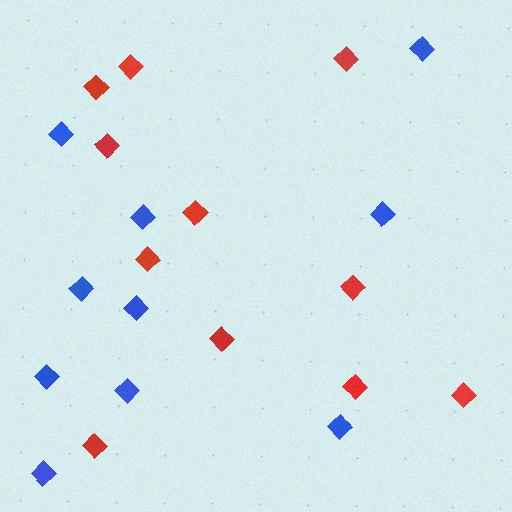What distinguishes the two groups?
There are 2 groups: one group of blue diamonds (10) and one group of red diamonds (11).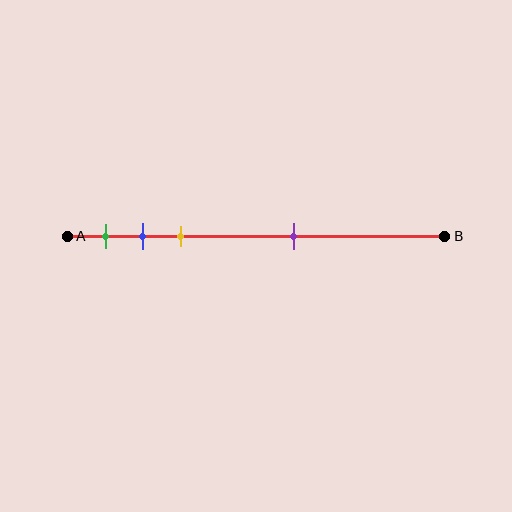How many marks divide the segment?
There are 4 marks dividing the segment.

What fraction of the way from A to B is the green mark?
The green mark is approximately 10% (0.1) of the way from A to B.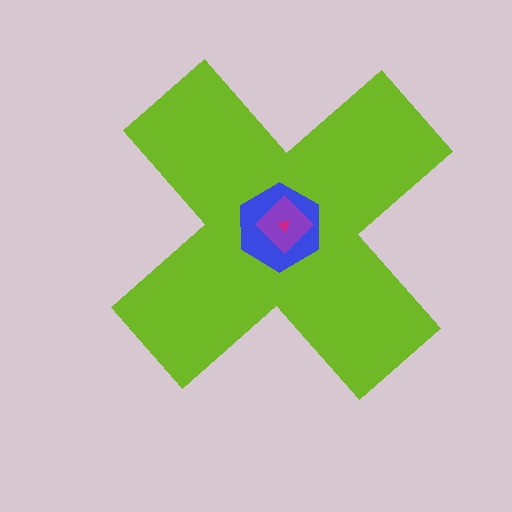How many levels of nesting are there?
4.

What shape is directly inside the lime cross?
The blue hexagon.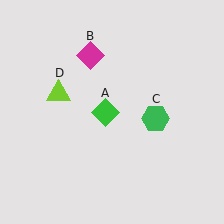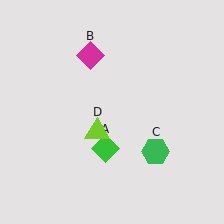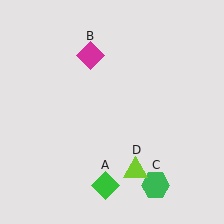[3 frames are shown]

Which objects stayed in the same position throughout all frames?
Magenta diamond (object B) remained stationary.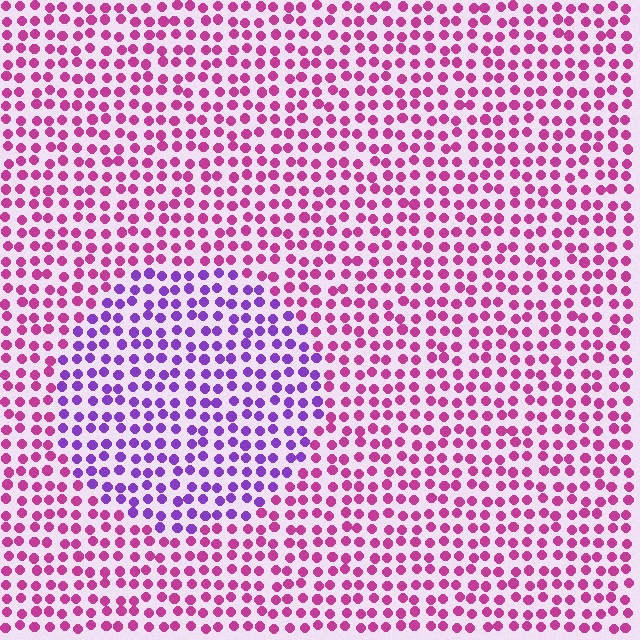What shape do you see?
I see a circle.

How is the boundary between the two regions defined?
The boundary is defined purely by a slight shift in hue (about 47 degrees). Spacing, size, and orientation are identical on both sides.